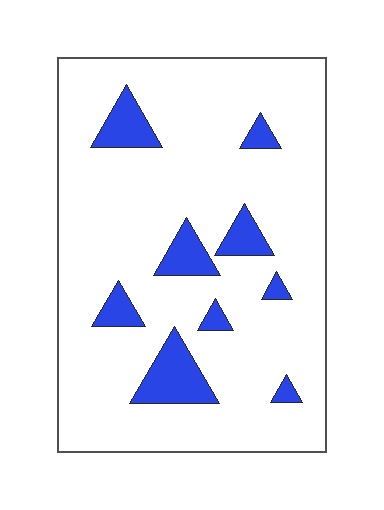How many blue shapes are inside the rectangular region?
9.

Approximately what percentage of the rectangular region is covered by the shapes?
Approximately 10%.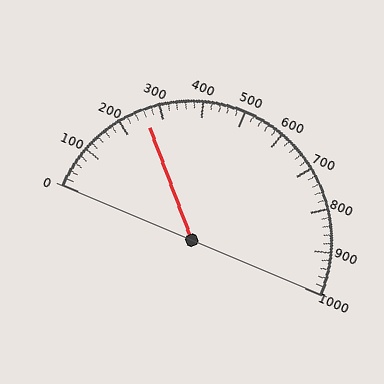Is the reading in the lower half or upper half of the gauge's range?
The reading is in the lower half of the range (0 to 1000).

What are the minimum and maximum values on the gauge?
The gauge ranges from 0 to 1000.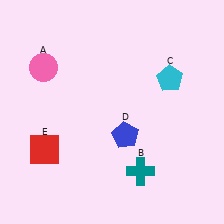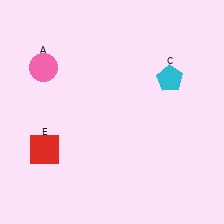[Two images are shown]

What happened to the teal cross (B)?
The teal cross (B) was removed in Image 2. It was in the bottom-right area of Image 1.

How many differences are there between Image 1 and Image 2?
There are 2 differences between the two images.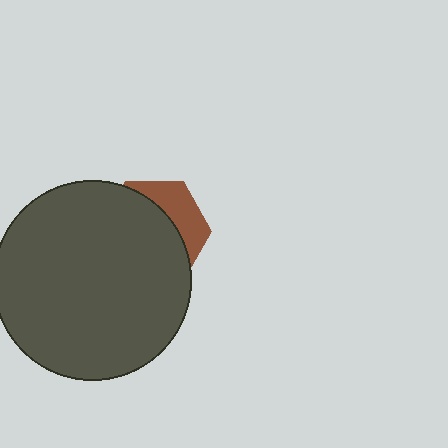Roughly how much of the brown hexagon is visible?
A small part of it is visible (roughly 30%).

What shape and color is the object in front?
The object in front is a dark gray circle.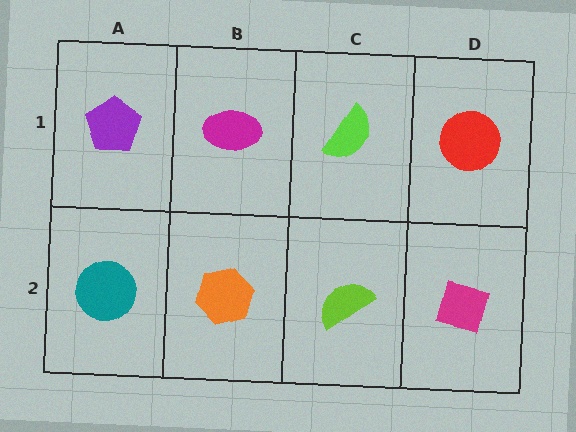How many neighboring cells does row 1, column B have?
3.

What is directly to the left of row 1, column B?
A purple pentagon.